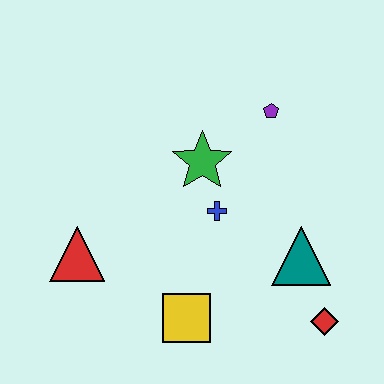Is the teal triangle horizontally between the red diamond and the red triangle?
Yes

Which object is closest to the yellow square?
The blue cross is closest to the yellow square.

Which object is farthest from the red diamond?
The red triangle is farthest from the red diamond.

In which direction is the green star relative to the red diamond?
The green star is above the red diamond.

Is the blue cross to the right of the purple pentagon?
No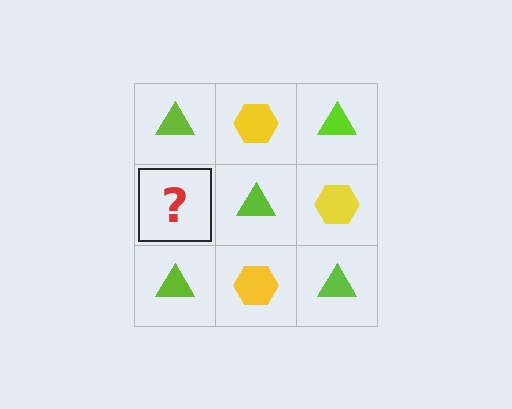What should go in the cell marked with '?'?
The missing cell should contain a yellow hexagon.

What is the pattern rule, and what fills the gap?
The rule is that it alternates lime triangle and yellow hexagon in a checkerboard pattern. The gap should be filled with a yellow hexagon.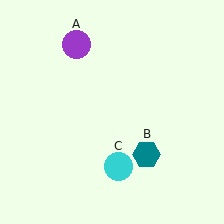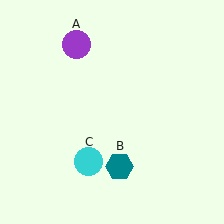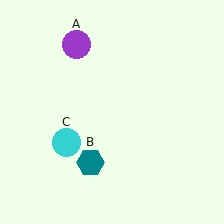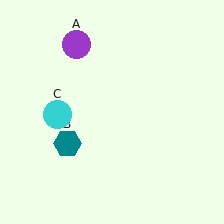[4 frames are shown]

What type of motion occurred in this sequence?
The teal hexagon (object B), cyan circle (object C) rotated clockwise around the center of the scene.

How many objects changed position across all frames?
2 objects changed position: teal hexagon (object B), cyan circle (object C).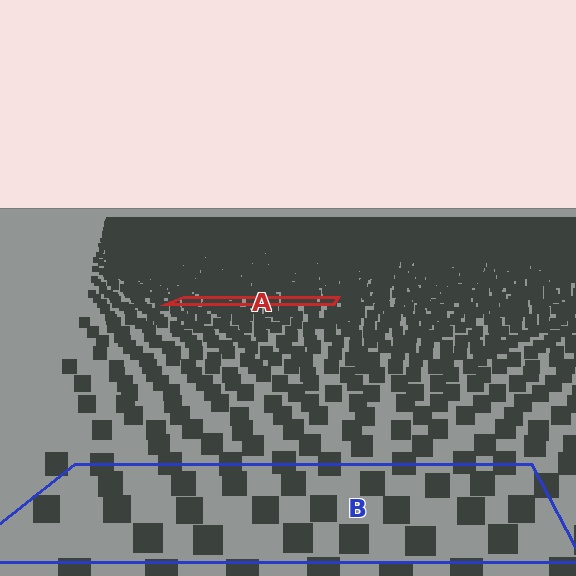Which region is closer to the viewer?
Region B is closer. The texture elements there are larger and more spread out.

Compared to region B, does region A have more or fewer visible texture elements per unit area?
Region A has more texture elements per unit area — they are packed more densely because it is farther away.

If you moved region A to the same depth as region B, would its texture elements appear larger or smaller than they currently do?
They would appear larger. At a closer depth, the same texture elements are projected at a bigger on-screen size.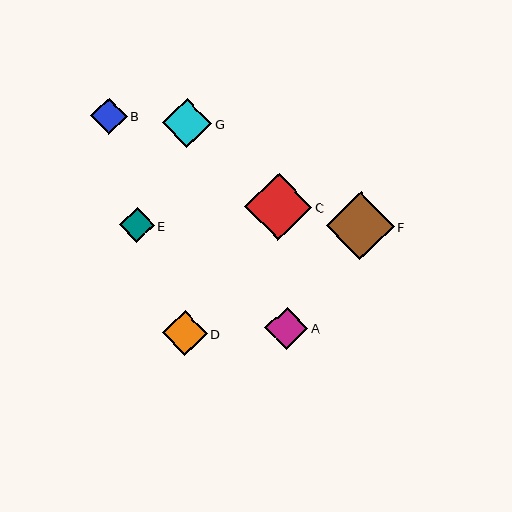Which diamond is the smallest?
Diamond E is the smallest with a size of approximately 34 pixels.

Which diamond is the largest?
Diamond F is the largest with a size of approximately 67 pixels.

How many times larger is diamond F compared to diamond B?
Diamond F is approximately 1.8 times the size of diamond B.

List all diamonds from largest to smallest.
From largest to smallest: F, C, G, D, A, B, E.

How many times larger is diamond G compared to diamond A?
Diamond G is approximately 1.1 times the size of diamond A.